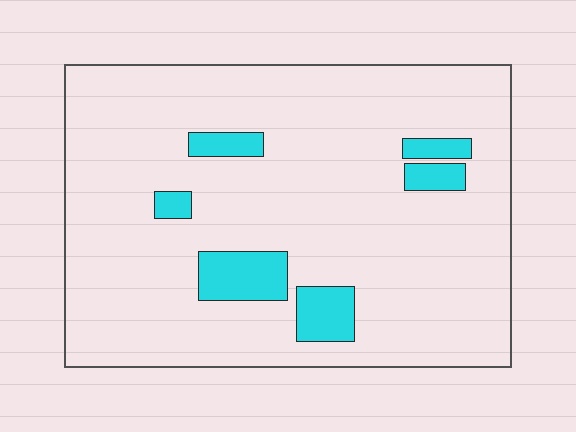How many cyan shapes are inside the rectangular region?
6.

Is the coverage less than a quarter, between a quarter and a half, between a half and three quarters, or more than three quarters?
Less than a quarter.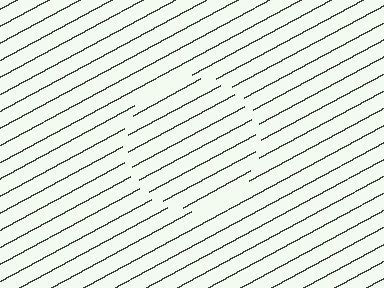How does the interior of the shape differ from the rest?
The interior of the shape contains the same grating, shifted by half a period — the contour is defined by the phase discontinuity where line-ends from the inner and outer gratings abut.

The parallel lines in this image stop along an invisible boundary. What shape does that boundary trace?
An illusory circle. The interior of the shape contains the same grating, shifted by half a period — the contour is defined by the phase discontinuity where line-ends from the inner and outer gratings abut.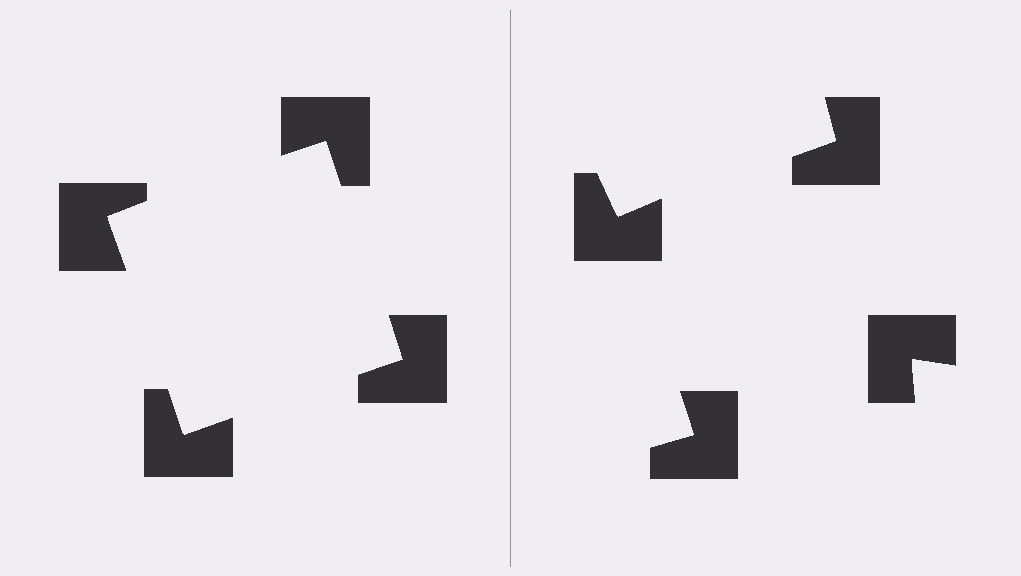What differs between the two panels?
The notched squares are positioned identically on both sides; only the wedge orientations differ. On the left they align to a square; on the right they are misaligned.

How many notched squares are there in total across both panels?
8 — 4 on each side.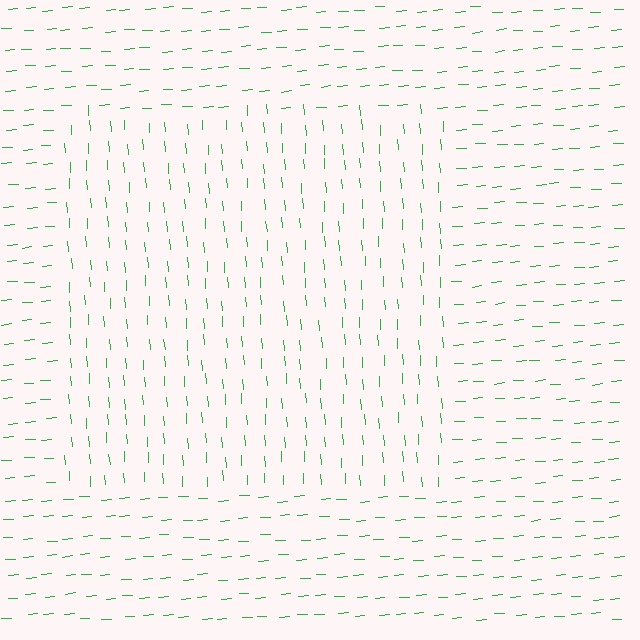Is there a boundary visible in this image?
Yes, there is a texture boundary formed by a change in line orientation.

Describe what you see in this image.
The image is filled with small green line segments. A rectangle region in the image has lines oriented differently from the surrounding lines, creating a visible texture boundary.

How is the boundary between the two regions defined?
The boundary is defined purely by a change in line orientation (approximately 89 degrees difference). All lines are the same color and thickness.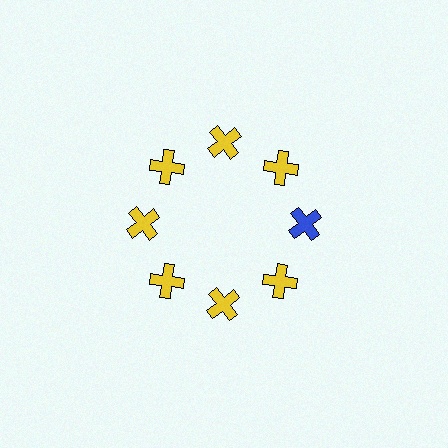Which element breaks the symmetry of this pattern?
The blue cross at roughly the 3 o'clock position breaks the symmetry. All other shapes are yellow crosses.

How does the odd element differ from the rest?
It has a different color: blue instead of yellow.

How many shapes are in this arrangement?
There are 8 shapes arranged in a ring pattern.